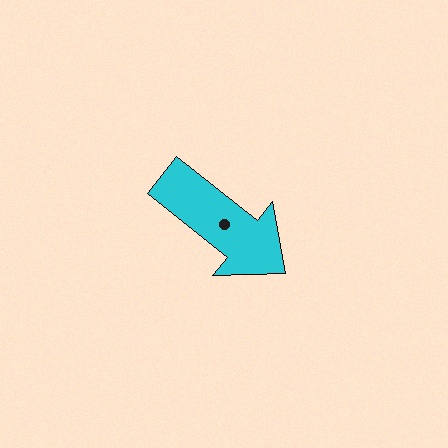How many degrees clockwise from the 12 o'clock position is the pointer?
Approximately 129 degrees.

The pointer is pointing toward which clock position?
Roughly 4 o'clock.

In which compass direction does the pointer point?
Southeast.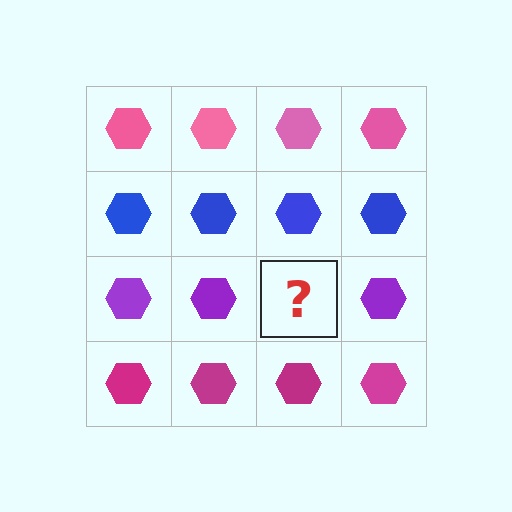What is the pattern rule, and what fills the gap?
The rule is that each row has a consistent color. The gap should be filled with a purple hexagon.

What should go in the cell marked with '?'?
The missing cell should contain a purple hexagon.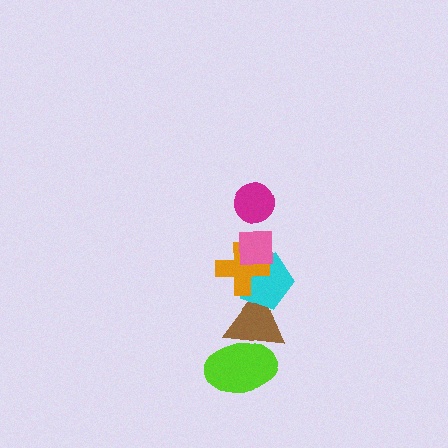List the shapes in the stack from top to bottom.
From top to bottom: the magenta circle, the pink square, the orange cross, the cyan pentagon, the brown triangle, the lime ellipse.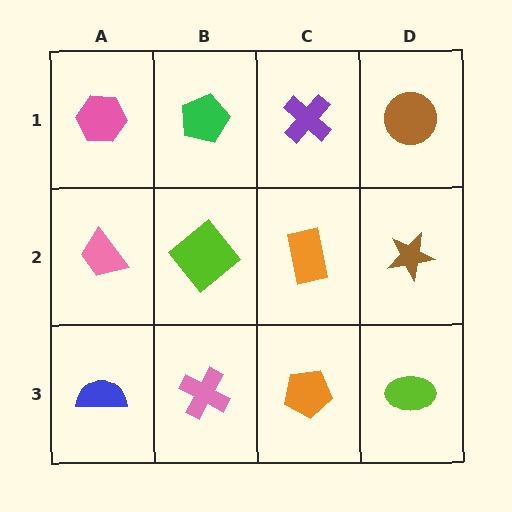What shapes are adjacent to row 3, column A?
A pink trapezoid (row 2, column A), a pink cross (row 3, column B).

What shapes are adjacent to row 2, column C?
A purple cross (row 1, column C), an orange pentagon (row 3, column C), a lime diamond (row 2, column B), a brown star (row 2, column D).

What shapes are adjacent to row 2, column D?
A brown circle (row 1, column D), a lime ellipse (row 3, column D), an orange rectangle (row 2, column C).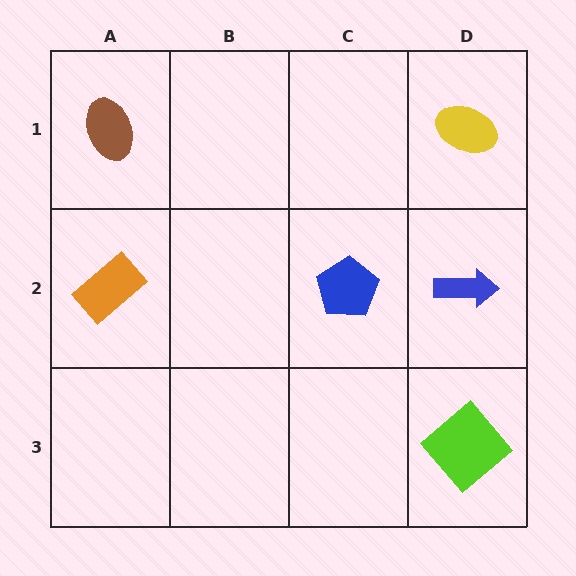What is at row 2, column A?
An orange rectangle.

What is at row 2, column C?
A blue pentagon.